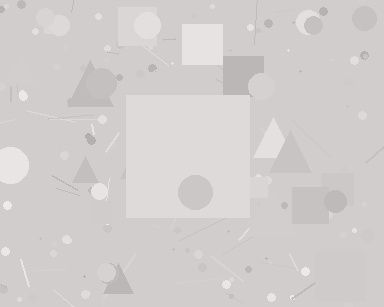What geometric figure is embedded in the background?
A square is embedded in the background.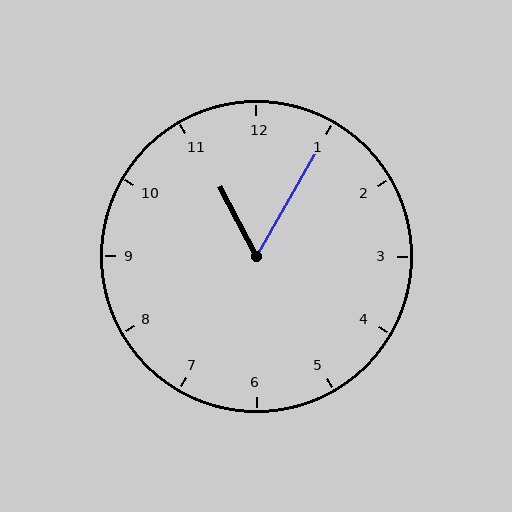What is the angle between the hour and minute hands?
Approximately 58 degrees.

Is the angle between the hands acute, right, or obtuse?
It is acute.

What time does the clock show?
11:05.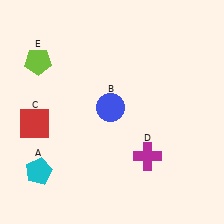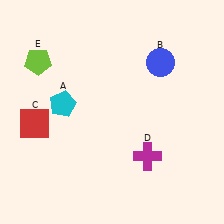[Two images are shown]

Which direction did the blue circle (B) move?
The blue circle (B) moved right.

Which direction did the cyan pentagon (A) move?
The cyan pentagon (A) moved up.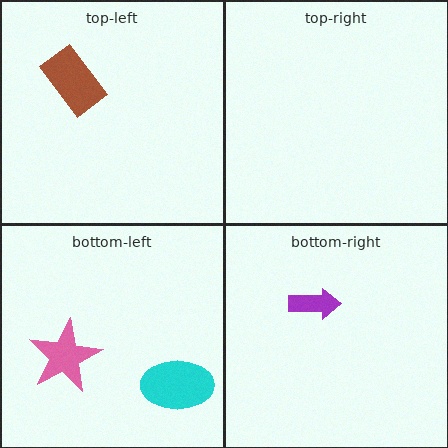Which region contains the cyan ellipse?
The bottom-left region.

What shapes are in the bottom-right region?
The purple arrow.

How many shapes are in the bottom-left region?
2.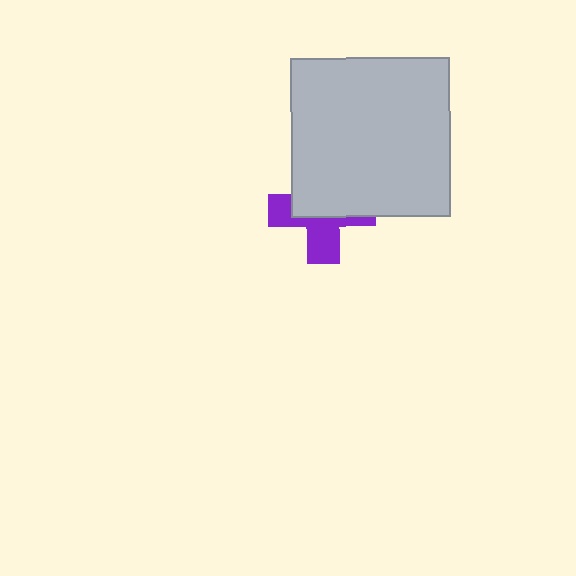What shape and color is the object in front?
The object in front is a light gray square.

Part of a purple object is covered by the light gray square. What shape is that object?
It is a cross.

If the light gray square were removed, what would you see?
You would see the complete purple cross.